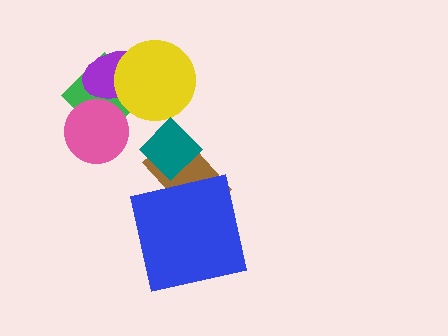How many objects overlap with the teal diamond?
1 object overlaps with the teal diamond.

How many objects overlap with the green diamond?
3 objects overlap with the green diamond.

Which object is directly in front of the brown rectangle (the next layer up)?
The blue square is directly in front of the brown rectangle.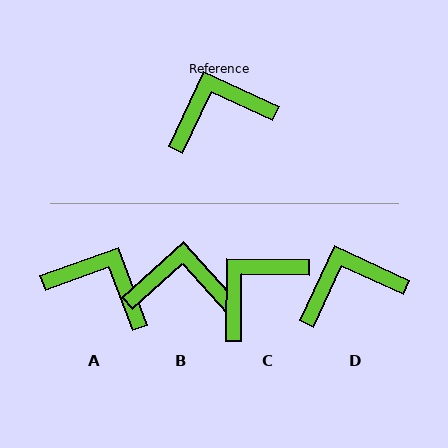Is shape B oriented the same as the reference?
No, it is off by about 23 degrees.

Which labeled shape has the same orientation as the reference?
D.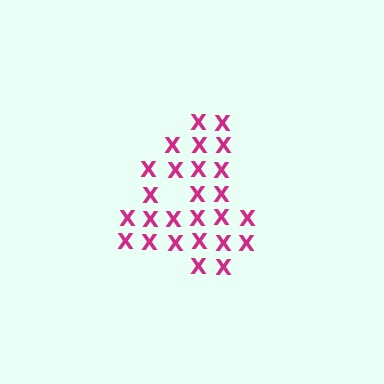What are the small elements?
The small elements are letter X's.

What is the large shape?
The large shape is the digit 4.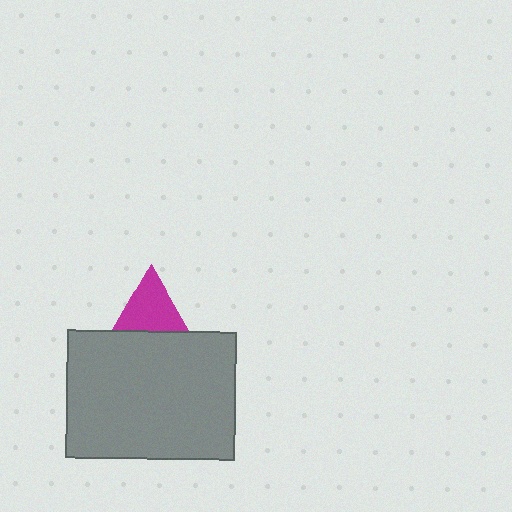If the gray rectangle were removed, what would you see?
You would see the complete magenta triangle.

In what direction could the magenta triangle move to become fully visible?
The magenta triangle could move up. That would shift it out from behind the gray rectangle entirely.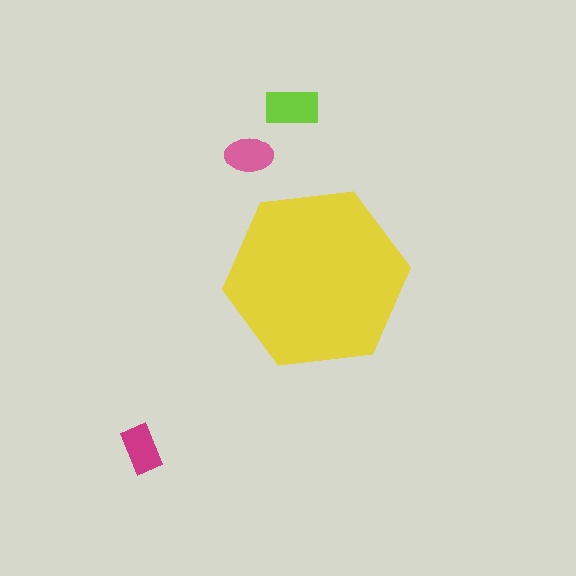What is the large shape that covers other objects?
A yellow hexagon.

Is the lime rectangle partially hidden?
No, the lime rectangle is fully visible.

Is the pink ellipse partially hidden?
No, the pink ellipse is fully visible.